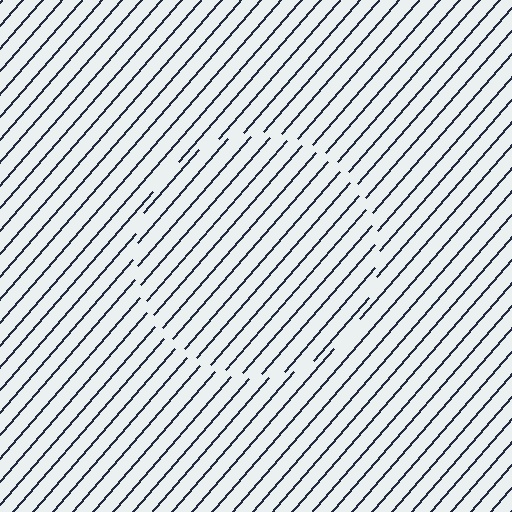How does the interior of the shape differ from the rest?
The interior of the shape contains the same grating, shifted by half a period — the contour is defined by the phase discontinuity where line-ends from the inner and outer gratings abut.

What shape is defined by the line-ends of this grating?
An illusory circle. The interior of the shape contains the same grating, shifted by half a period — the contour is defined by the phase discontinuity where line-ends from the inner and outer gratings abut.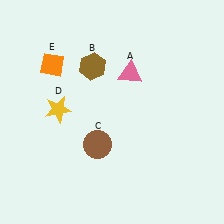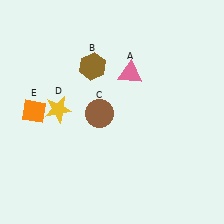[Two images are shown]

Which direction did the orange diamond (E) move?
The orange diamond (E) moved down.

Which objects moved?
The objects that moved are: the brown circle (C), the orange diamond (E).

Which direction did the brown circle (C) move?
The brown circle (C) moved up.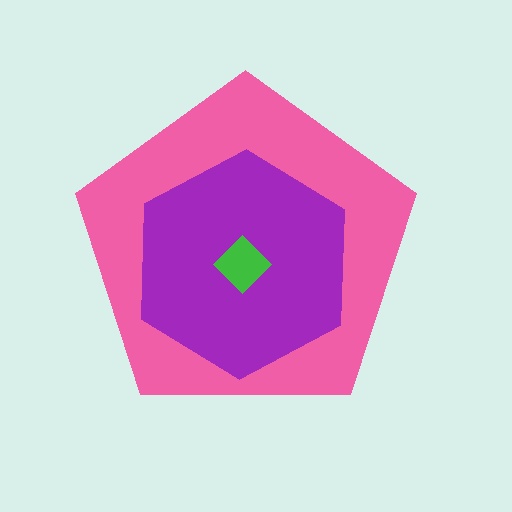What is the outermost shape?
The pink pentagon.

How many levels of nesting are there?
3.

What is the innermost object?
The green diamond.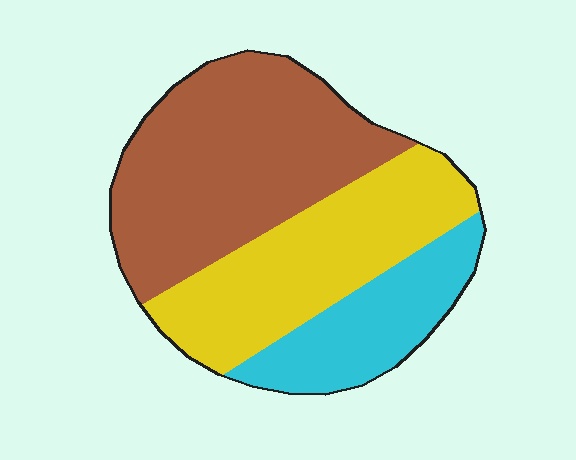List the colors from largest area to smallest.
From largest to smallest: brown, yellow, cyan.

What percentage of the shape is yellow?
Yellow takes up about one third (1/3) of the shape.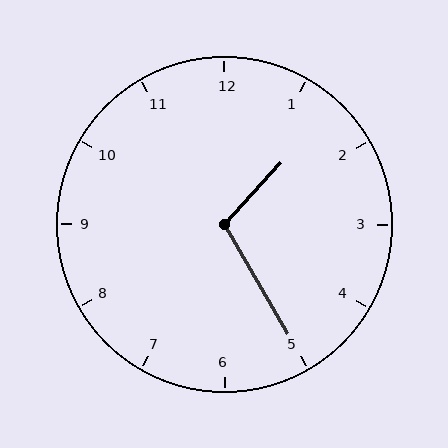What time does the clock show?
1:25.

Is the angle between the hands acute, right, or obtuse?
It is obtuse.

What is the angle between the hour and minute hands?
Approximately 108 degrees.